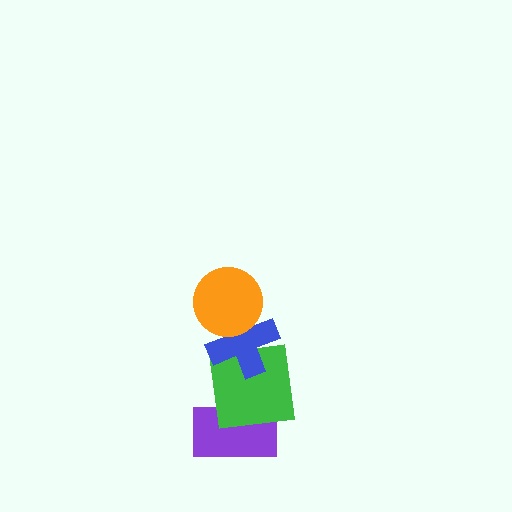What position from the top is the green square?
The green square is 3rd from the top.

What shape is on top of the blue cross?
The orange circle is on top of the blue cross.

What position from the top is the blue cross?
The blue cross is 2nd from the top.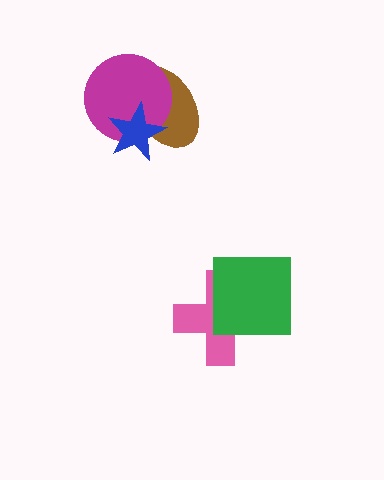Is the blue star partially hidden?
No, no other shape covers it.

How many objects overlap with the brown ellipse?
2 objects overlap with the brown ellipse.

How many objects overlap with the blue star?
2 objects overlap with the blue star.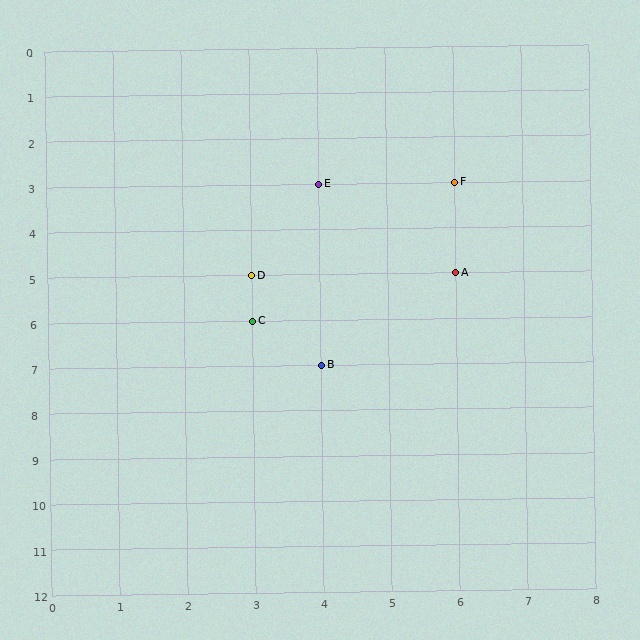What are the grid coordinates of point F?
Point F is at grid coordinates (6, 3).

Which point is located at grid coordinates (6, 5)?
Point A is at (6, 5).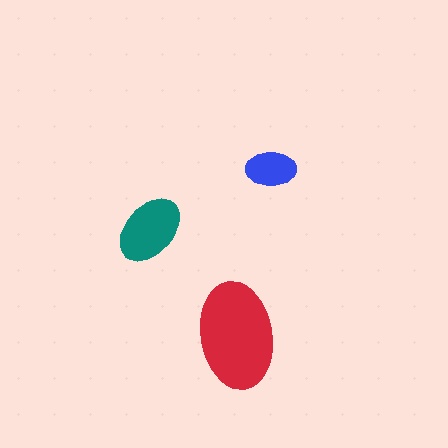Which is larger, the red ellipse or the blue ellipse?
The red one.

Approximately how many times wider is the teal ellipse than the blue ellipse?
About 1.5 times wider.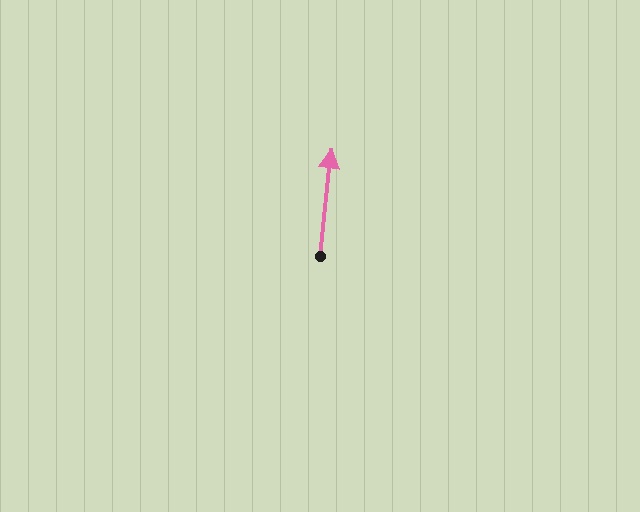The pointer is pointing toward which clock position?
Roughly 12 o'clock.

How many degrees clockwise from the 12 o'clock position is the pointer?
Approximately 6 degrees.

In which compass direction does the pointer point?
North.